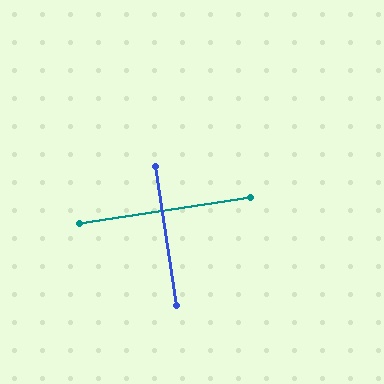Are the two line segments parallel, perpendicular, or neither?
Perpendicular — they meet at approximately 90°.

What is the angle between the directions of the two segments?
Approximately 90 degrees.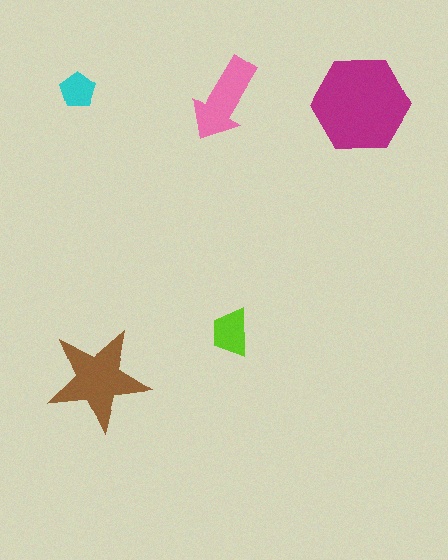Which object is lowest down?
The brown star is bottommost.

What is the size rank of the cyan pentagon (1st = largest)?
5th.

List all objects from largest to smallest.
The magenta hexagon, the brown star, the pink arrow, the lime trapezoid, the cyan pentagon.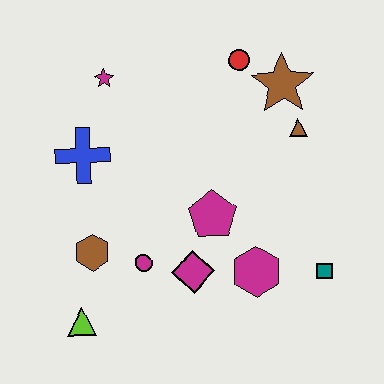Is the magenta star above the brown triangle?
Yes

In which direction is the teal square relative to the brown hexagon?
The teal square is to the right of the brown hexagon.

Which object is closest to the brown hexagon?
The magenta circle is closest to the brown hexagon.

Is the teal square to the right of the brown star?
Yes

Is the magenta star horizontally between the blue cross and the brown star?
Yes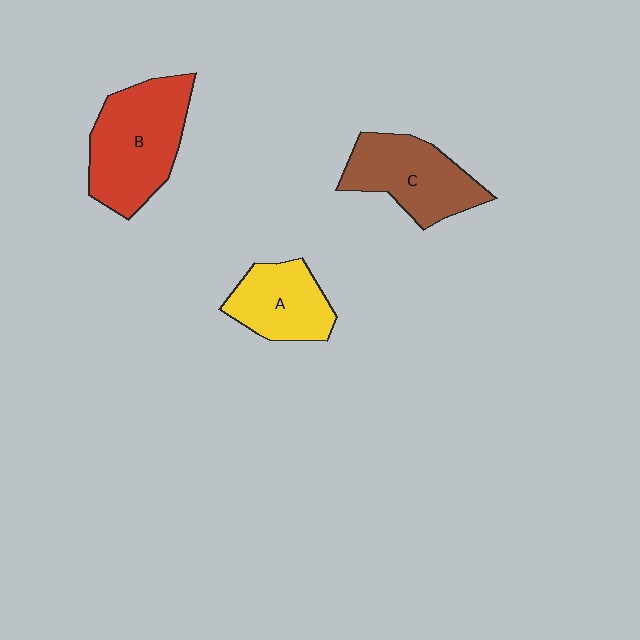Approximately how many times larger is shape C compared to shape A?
Approximately 1.3 times.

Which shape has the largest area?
Shape B (red).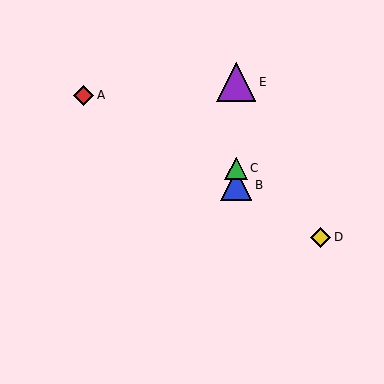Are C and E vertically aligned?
Yes, both are at x≈236.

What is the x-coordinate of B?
Object B is at x≈236.